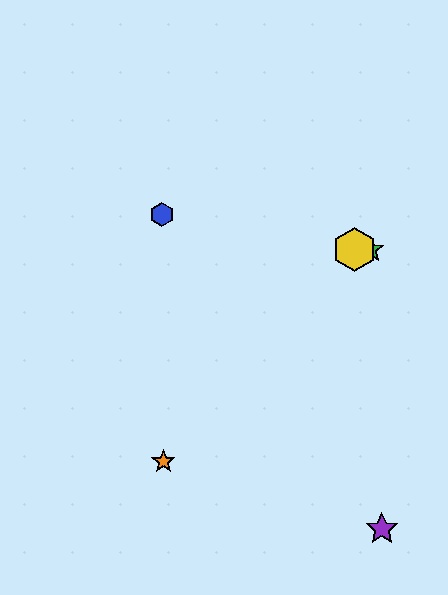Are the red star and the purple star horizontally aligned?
No, the red star is at y≈250 and the purple star is at y≈529.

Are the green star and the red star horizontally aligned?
Yes, both are at y≈250.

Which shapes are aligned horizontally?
The red star, the green star, the yellow hexagon are aligned horizontally.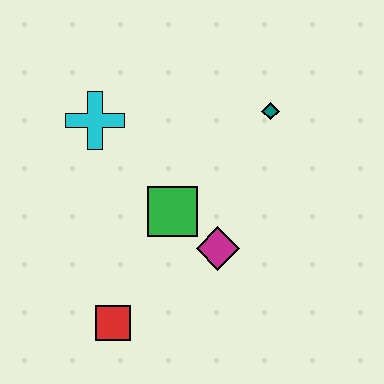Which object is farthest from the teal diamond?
The red square is farthest from the teal diamond.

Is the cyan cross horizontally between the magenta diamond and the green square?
No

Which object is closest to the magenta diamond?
The green square is closest to the magenta diamond.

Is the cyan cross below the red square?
No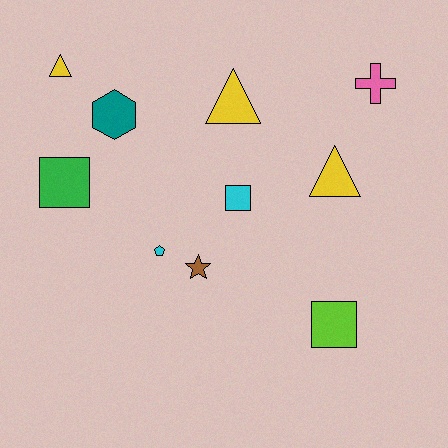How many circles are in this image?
There are no circles.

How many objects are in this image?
There are 10 objects.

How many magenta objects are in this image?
There are no magenta objects.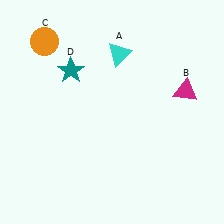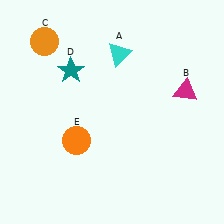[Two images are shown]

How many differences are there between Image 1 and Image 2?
There is 1 difference between the two images.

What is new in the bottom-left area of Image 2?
An orange circle (E) was added in the bottom-left area of Image 2.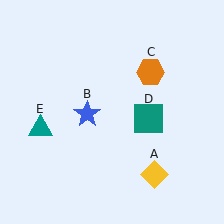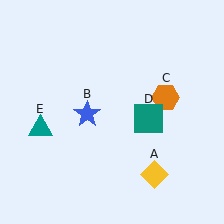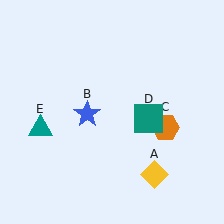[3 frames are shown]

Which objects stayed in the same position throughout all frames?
Yellow diamond (object A) and blue star (object B) and teal square (object D) and teal triangle (object E) remained stationary.